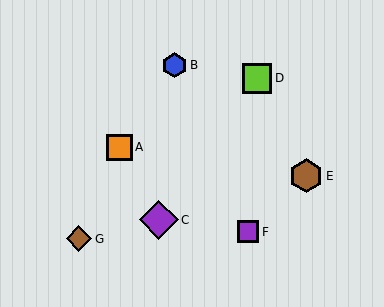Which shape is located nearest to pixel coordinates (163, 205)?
The purple diamond (labeled C) at (159, 220) is nearest to that location.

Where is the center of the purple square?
The center of the purple square is at (248, 232).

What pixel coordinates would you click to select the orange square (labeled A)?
Click at (119, 147) to select the orange square A.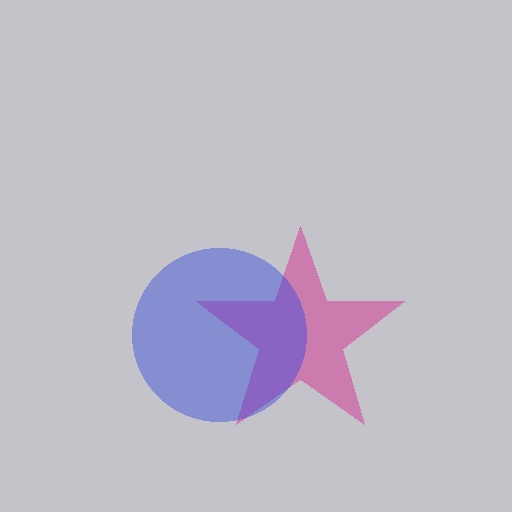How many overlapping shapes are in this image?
There are 2 overlapping shapes in the image.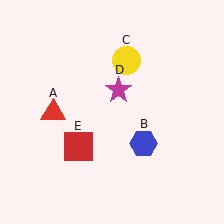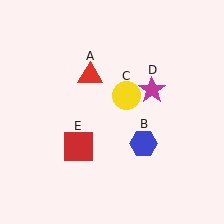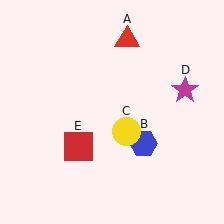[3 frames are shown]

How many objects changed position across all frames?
3 objects changed position: red triangle (object A), yellow circle (object C), magenta star (object D).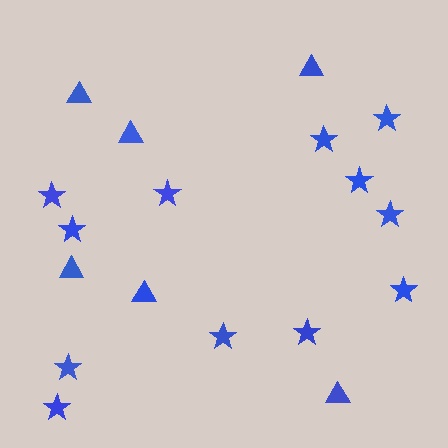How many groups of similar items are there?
There are 2 groups: one group of triangles (6) and one group of stars (12).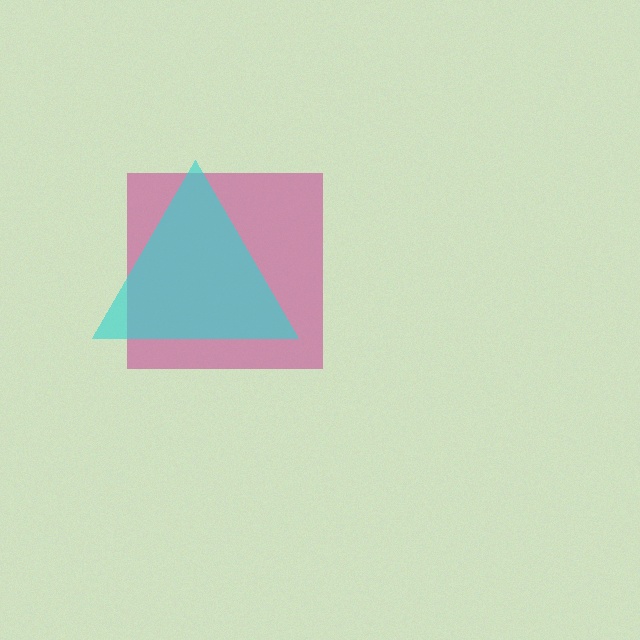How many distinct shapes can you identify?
There are 2 distinct shapes: a magenta square, a cyan triangle.